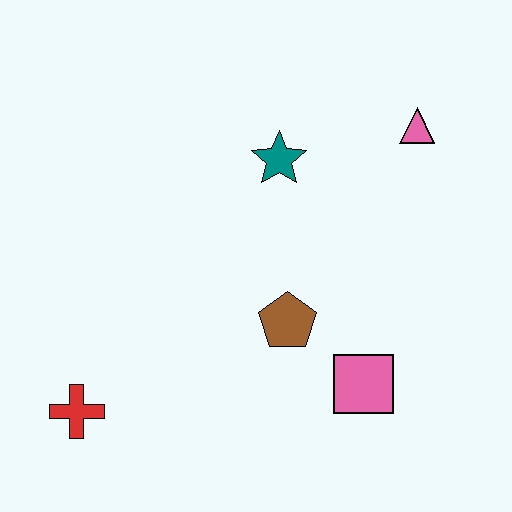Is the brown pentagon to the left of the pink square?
Yes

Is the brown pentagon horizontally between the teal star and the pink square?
Yes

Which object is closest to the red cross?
The brown pentagon is closest to the red cross.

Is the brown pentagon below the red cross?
No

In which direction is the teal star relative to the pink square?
The teal star is above the pink square.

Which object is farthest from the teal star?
The red cross is farthest from the teal star.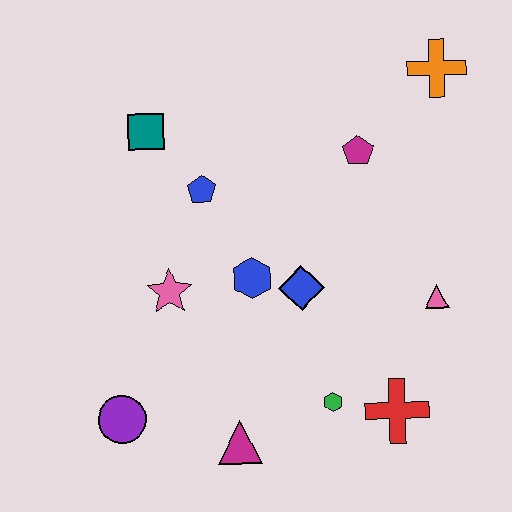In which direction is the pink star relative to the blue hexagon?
The pink star is to the left of the blue hexagon.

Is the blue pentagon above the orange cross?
No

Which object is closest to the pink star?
The blue hexagon is closest to the pink star.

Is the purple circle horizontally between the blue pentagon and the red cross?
No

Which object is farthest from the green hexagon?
The orange cross is farthest from the green hexagon.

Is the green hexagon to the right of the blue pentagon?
Yes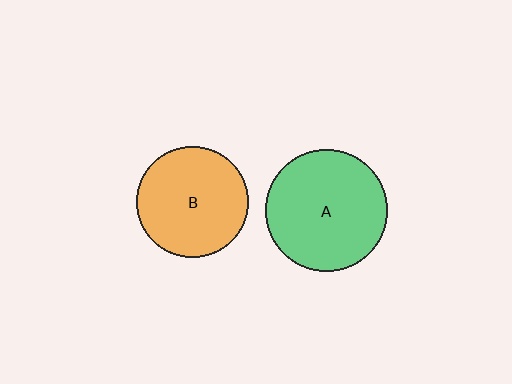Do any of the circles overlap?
No, none of the circles overlap.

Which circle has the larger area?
Circle A (green).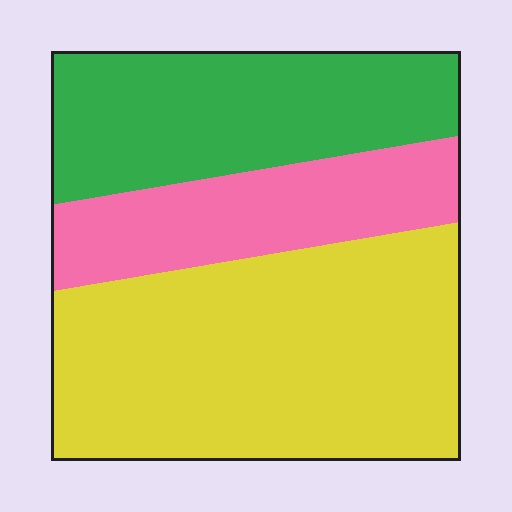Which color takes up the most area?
Yellow, at roughly 50%.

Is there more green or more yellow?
Yellow.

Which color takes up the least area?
Pink, at roughly 20%.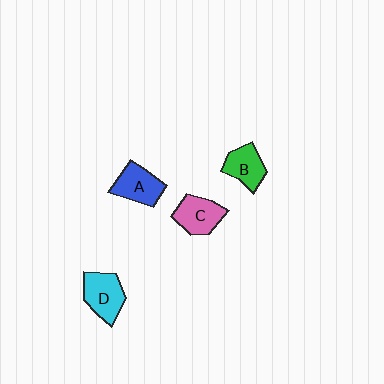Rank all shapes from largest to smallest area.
From largest to smallest: D (cyan), C (pink), A (blue), B (green).